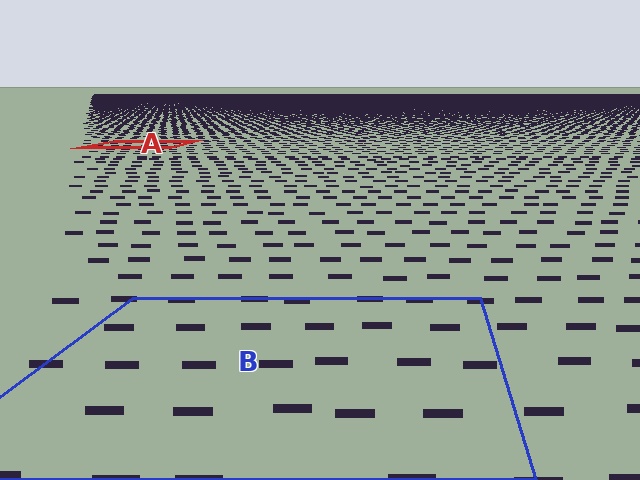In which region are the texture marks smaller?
The texture marks are smaller in region A, because it is farther away.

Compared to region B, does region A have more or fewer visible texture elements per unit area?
Region A has more texture elements per unit area — they are packed more densely because it is farther away.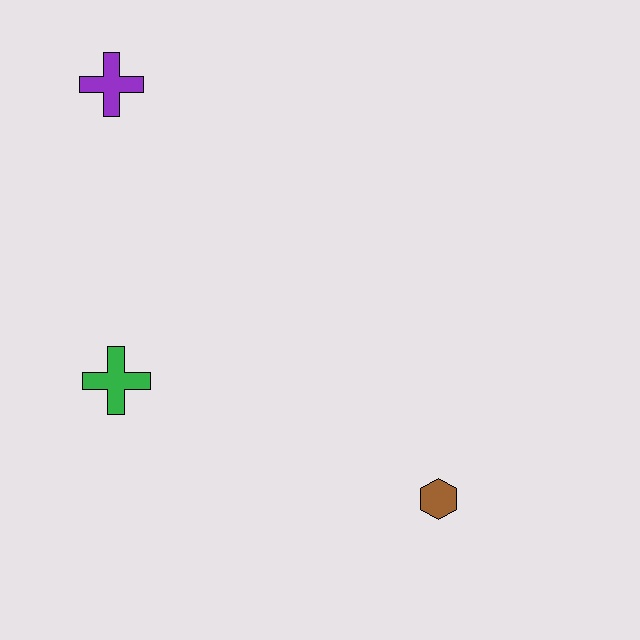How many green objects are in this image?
There is 1 green object.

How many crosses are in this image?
There are 2 crosses.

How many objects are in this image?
There are 3 objects.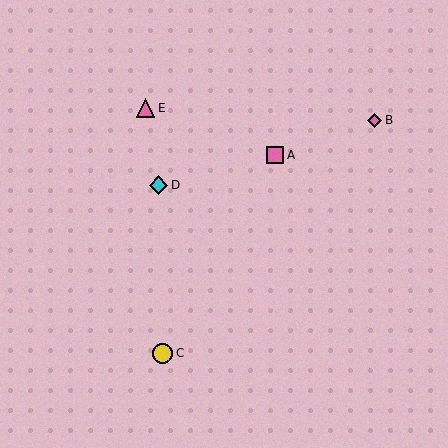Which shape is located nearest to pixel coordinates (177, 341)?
The yellow circle (labeled C) at (162, 353) is nearest to that location.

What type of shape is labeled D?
Shape D is a cyan diamond.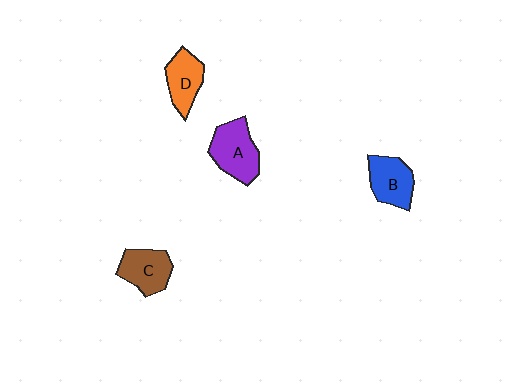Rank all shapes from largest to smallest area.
From largest to smallest: A (purple), B (blue), C (brown), D (orange).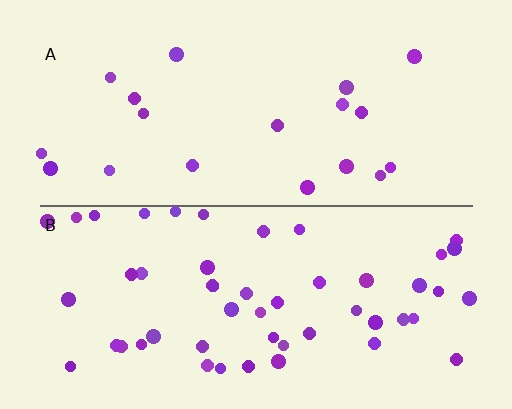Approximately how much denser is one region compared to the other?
Approximately 2.7× — region B over region A.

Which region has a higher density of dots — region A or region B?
B (the bottom).